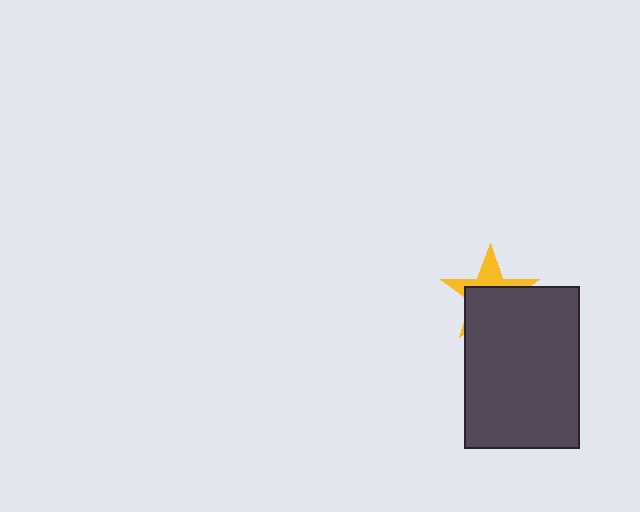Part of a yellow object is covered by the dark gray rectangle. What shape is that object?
It is a star.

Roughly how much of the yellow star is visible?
A small part of it is visible (roughly 36%).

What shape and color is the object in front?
The object in front is a dark gray rectangle.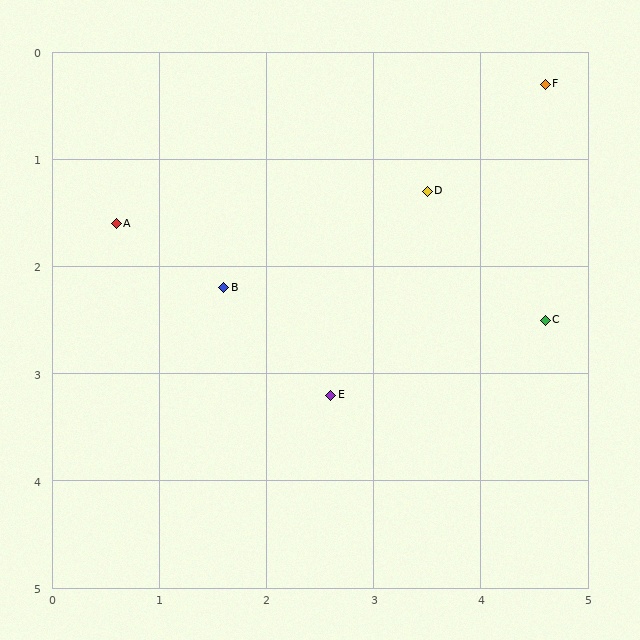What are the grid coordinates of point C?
Point C is at approximately (4.6, 2.5).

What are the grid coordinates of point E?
Point E is at approximately (2.6, 3.2).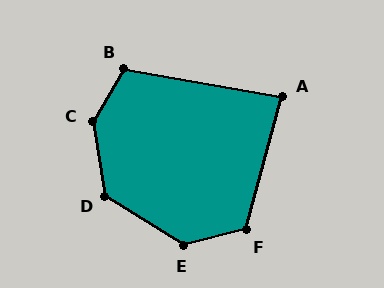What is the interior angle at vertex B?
Approximately 110 degrees (obtuse).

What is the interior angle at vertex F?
Approximately 119 degrees (obtuse).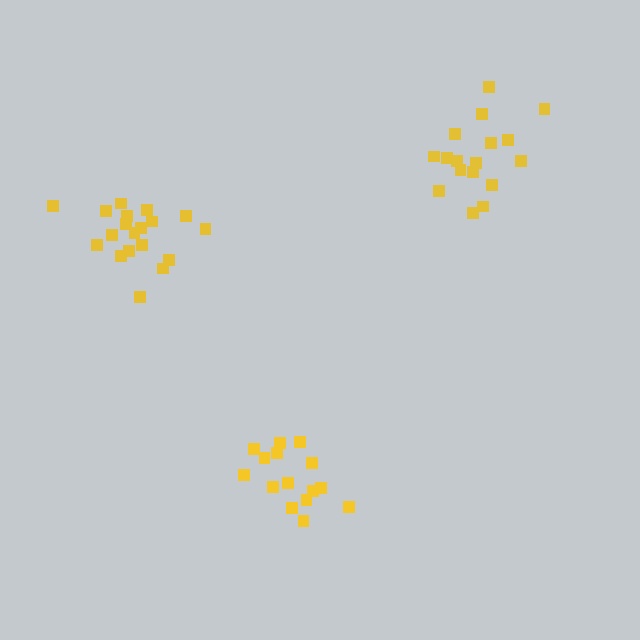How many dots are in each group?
Group 1: 15 dots, Group 2: 19 dots, Group 3: 17 dots (51 total).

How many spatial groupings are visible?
There are 3 spatial groupings.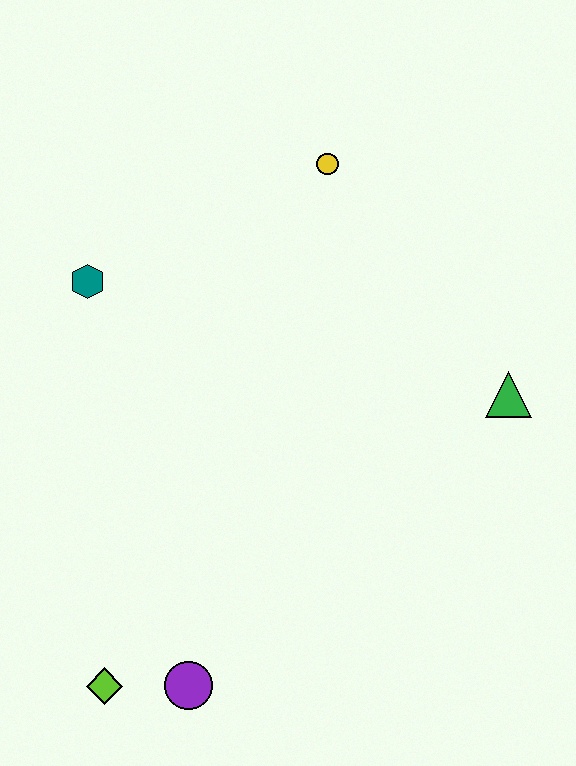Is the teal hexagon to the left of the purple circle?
Yes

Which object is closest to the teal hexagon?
The yellow circle is closest to the teal hexagon.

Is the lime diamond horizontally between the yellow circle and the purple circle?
No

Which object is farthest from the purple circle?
The yellow circle is farthest from the purple circle.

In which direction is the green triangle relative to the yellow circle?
The green triangle is below the yellow circle.